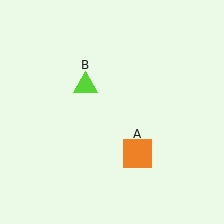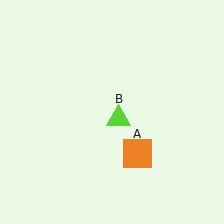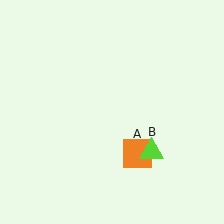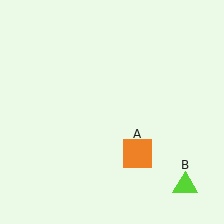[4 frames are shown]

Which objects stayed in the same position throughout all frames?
Orange square (object A) remained stationary.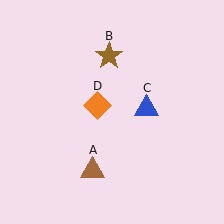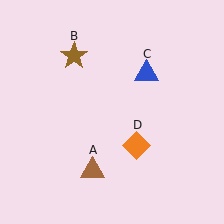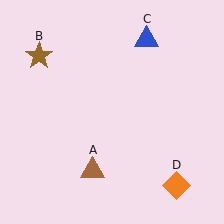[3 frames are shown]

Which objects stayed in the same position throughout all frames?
Brown triangle (object A) remained stationary.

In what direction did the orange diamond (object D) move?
The orange diamond (object D) moved down and to the right.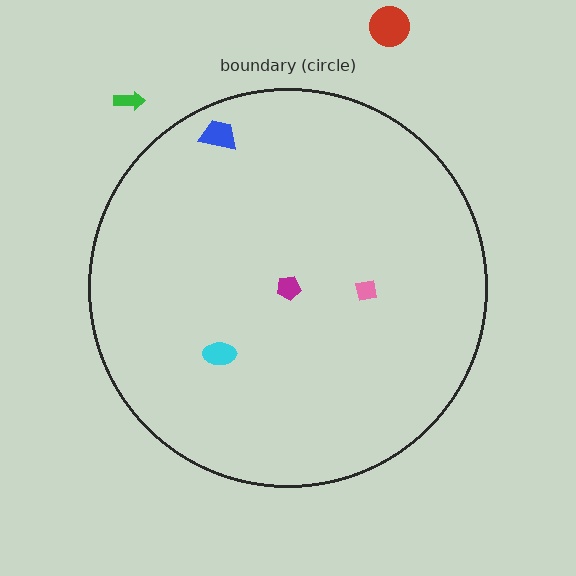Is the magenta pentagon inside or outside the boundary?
Inside.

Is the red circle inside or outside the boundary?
Outside.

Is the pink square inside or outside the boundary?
Inside.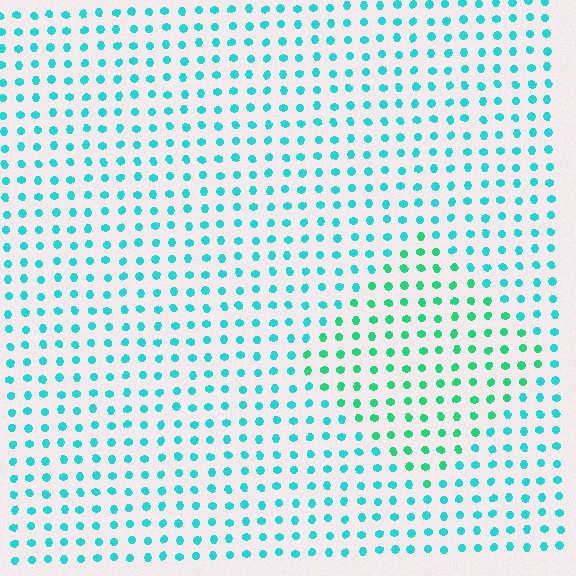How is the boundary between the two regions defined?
The boundary is defined purely by a slight shift in hue (about 30 degrees). Spacing, size, and orientation are identical on both sides.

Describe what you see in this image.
The image is filled with small cyan elements in a uniform arrangement. A diamond-shaped region is visible where the elements are tinted to a slightly different hue, forming a subtle color boundary.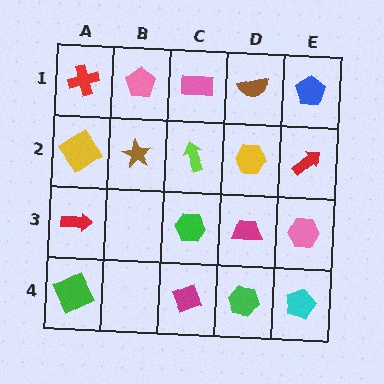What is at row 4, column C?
A magenta diamond.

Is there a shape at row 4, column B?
No, that cell is empty.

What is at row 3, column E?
A pink hexagon.